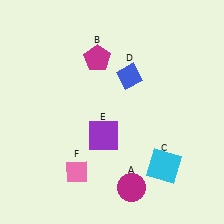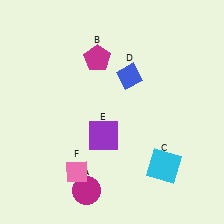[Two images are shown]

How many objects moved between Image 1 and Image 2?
1 object moved between the two images.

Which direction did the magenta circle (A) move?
The magenta circle (A) moved left.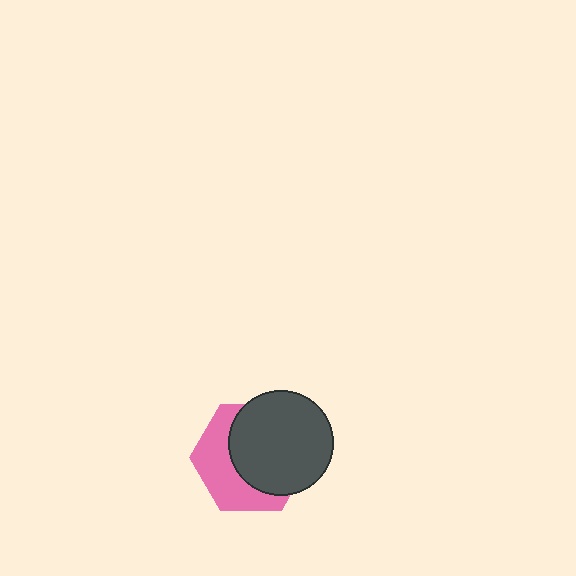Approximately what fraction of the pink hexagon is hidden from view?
Roughly 57% of the pink hexagon is hidden behind the dark gray circle.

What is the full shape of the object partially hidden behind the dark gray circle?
The partially hidden object is a pink hexagon.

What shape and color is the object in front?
The object in front is a dark gray circle.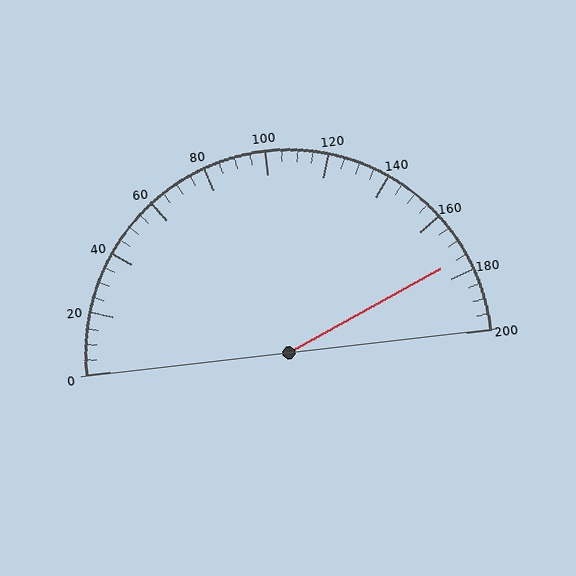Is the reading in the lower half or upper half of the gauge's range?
The reading is in the upper half of the range (0 to 200).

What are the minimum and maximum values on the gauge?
The gauge ranges from 0 to 200.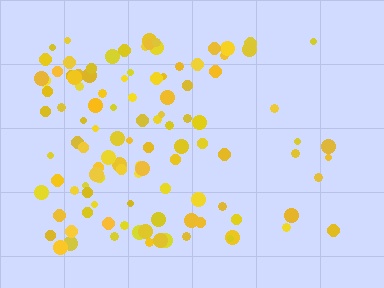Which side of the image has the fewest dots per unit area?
The right.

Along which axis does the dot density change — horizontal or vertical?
Horizontal.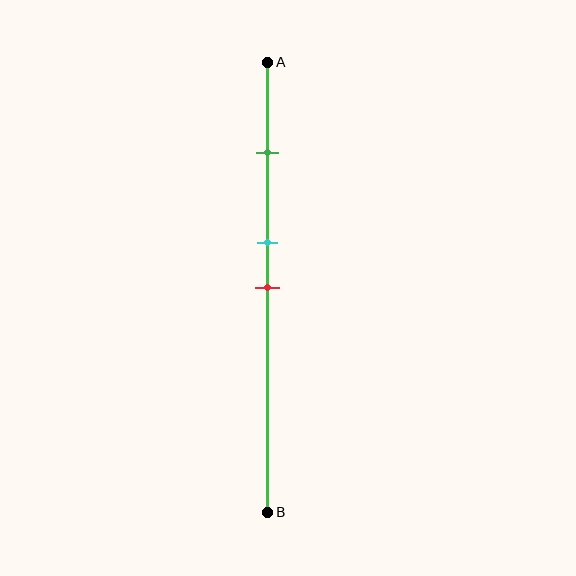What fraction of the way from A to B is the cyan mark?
The cyan mark is approximately 40% (0.4) of the way from A to B.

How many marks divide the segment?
There are 3 marks dividing the segment.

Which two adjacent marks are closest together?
The cyan and red marks are the closest adjacent pair.